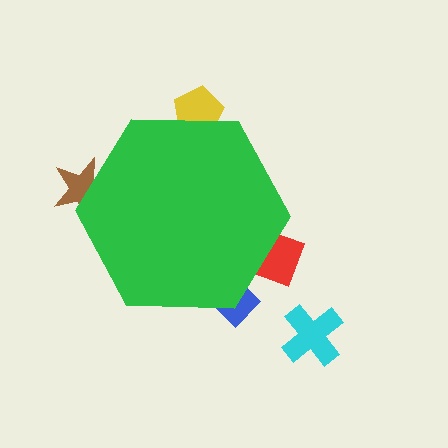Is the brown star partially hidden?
Yes, the brown star is partially hidden behind the green hexagon.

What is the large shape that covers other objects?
A green hexagon.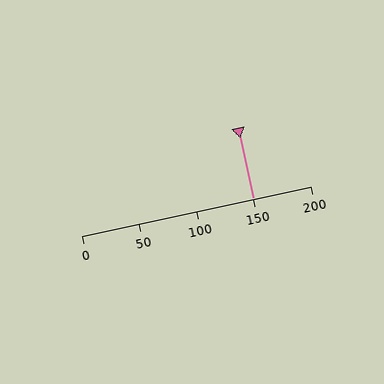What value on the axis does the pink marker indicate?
The marker indicates approximately 150.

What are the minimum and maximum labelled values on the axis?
The axis runs from 0 to 200.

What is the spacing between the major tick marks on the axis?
The major ticks are spaced 50 apart.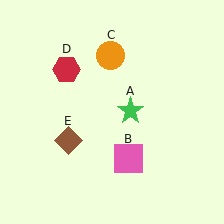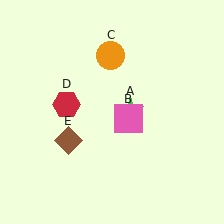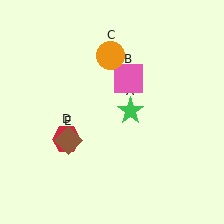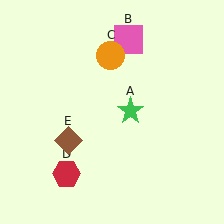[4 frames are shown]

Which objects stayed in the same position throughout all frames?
Green star (object A) and orange circle (object C) and brown diamond (object E) remained stationary.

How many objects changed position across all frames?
2 objects changed position: pink square (object B), red hexagon (object D).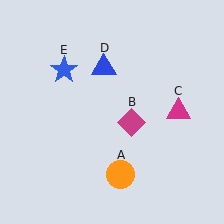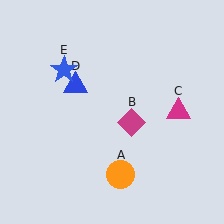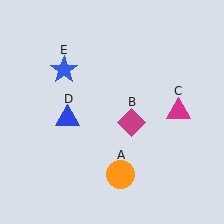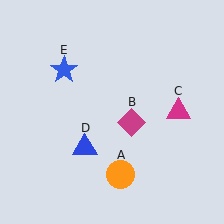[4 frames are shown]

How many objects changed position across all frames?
1 object changed position: blue triangle (object D).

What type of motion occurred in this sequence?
The blue triangle (object D) rotated counterclockwise around the center of the scene.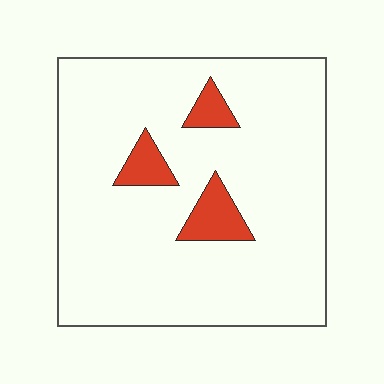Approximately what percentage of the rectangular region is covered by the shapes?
Approximately 10%.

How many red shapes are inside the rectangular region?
3.